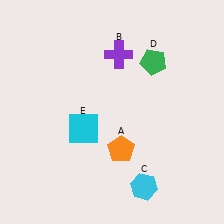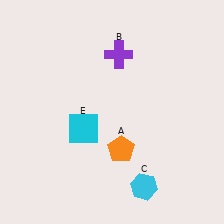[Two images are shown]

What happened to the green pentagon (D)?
The green pentagon (D) was removed in Image 2. It was in the top-right area of Image 1.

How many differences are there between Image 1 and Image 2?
There is 1 difference between the two images.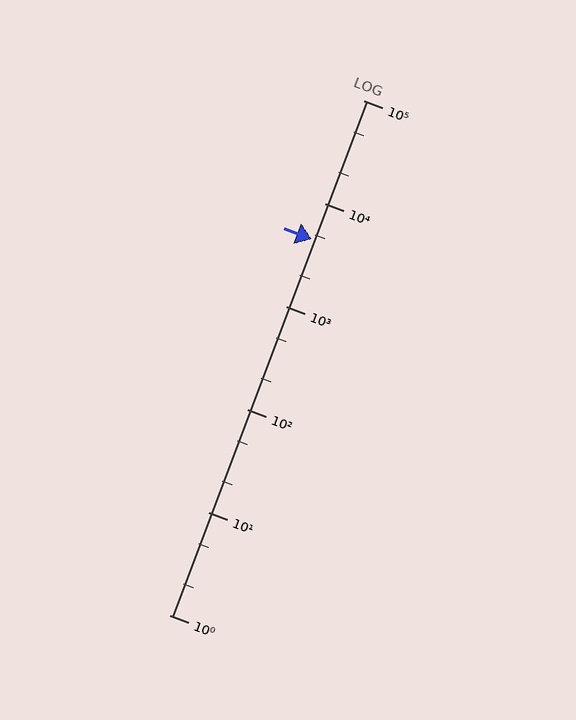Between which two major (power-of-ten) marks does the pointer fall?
The pointer is between 1000 and 10000.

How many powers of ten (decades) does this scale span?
The scale spans 5 decades, from 1 to 100000.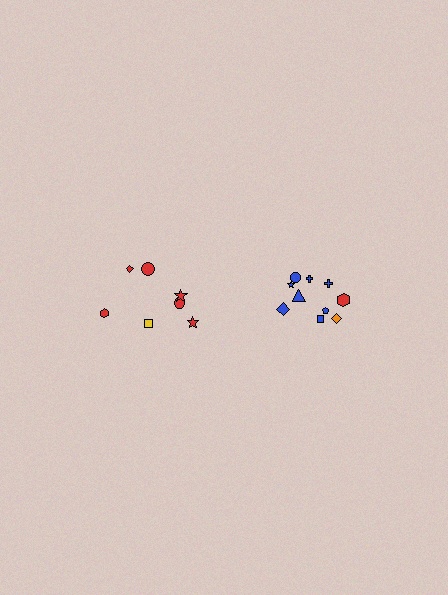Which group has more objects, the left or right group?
The right group.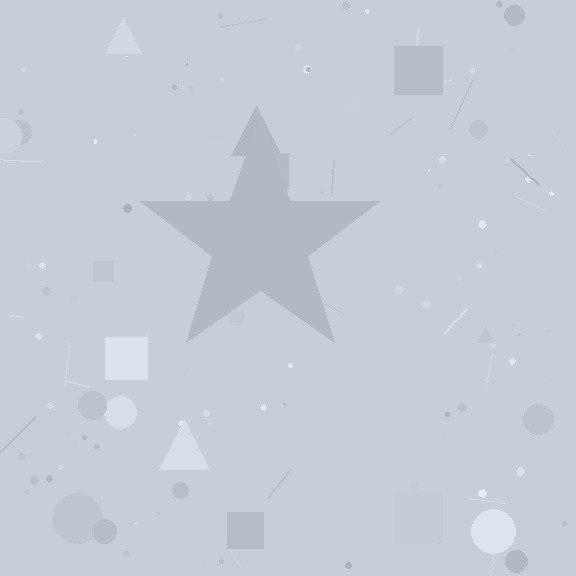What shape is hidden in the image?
A star is hidden in the image.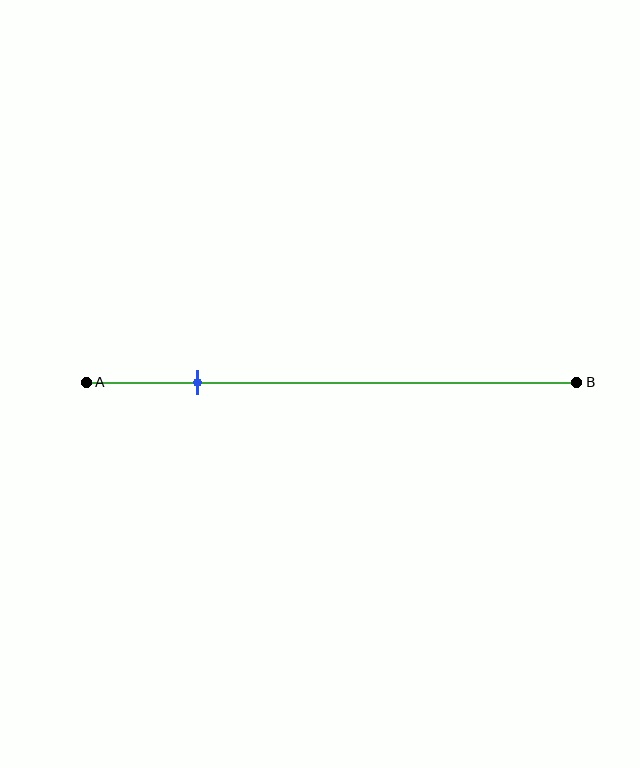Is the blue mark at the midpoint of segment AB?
No, the mark is at about 25% from A, not at the 50% midpoint.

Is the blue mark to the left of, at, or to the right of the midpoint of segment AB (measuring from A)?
The blue mark is to the left of the midpoint of segment AB.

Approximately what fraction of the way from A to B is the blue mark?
The blue mark is approximately 25% of the way from A to B.